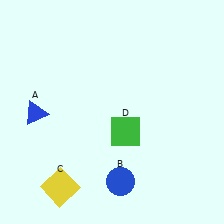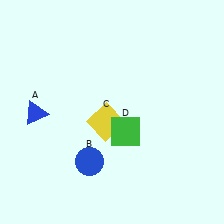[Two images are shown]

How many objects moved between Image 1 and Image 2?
2 objects moved between the two images.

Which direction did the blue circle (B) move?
The blue circle (B) moved left.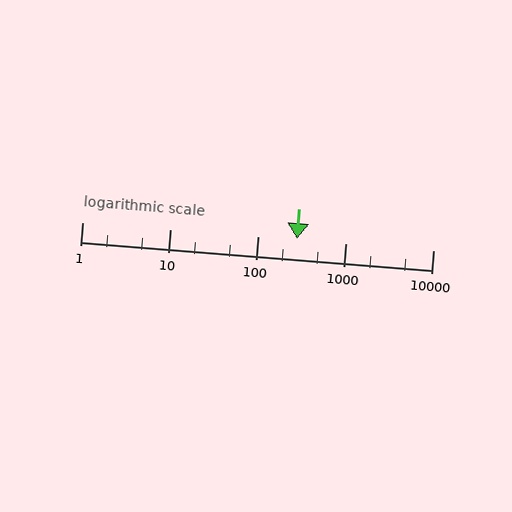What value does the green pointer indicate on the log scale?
The pointer indicates approximately 280.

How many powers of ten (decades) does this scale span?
The scale spans 4 decades, from 1 to 10000.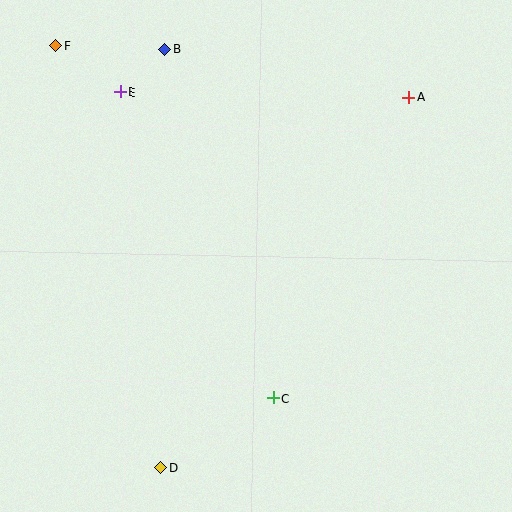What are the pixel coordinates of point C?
Point C is at (273, 398).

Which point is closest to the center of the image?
Point C at (273, 398) is closest to the center.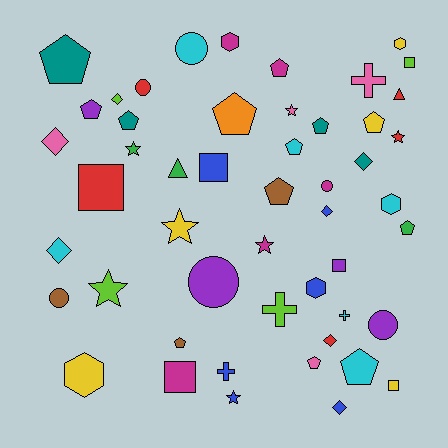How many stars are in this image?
There are 7 stars.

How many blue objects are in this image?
There are 6 blue objects.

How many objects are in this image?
There are 50 objects.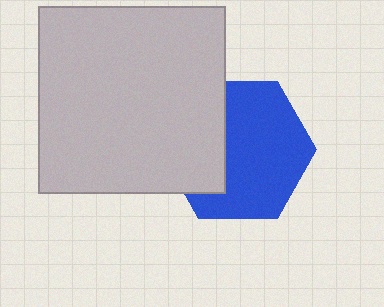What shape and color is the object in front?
The object in front is a light gray square.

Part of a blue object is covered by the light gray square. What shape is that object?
It is a hexagon.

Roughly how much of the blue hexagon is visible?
Most of it is visible (roughly 66%).